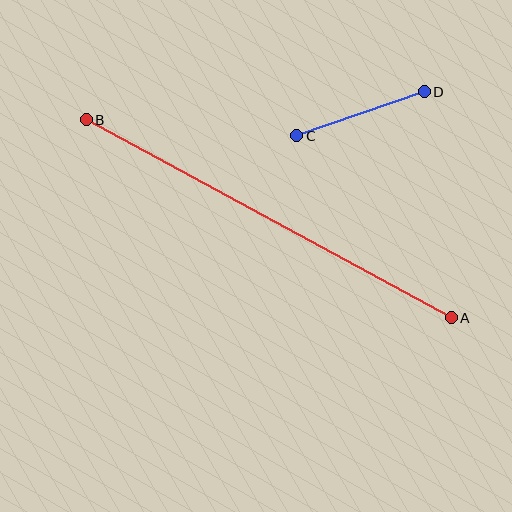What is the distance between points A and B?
The distance is approximately 415 pixels.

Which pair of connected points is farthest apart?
Points A and B are farthest apart.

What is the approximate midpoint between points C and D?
The midpoint is at approximately (361, 114) pixels.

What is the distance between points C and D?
The distance is approximately 135 pixels.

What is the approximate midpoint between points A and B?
The midpoint is at approximately (269, 219) pixels.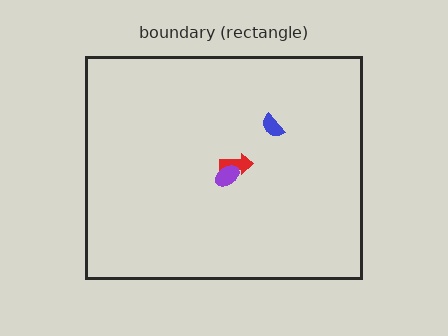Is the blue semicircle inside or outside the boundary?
Inside.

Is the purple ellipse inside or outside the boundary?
Inside.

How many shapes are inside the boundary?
3 inside, 0 outside.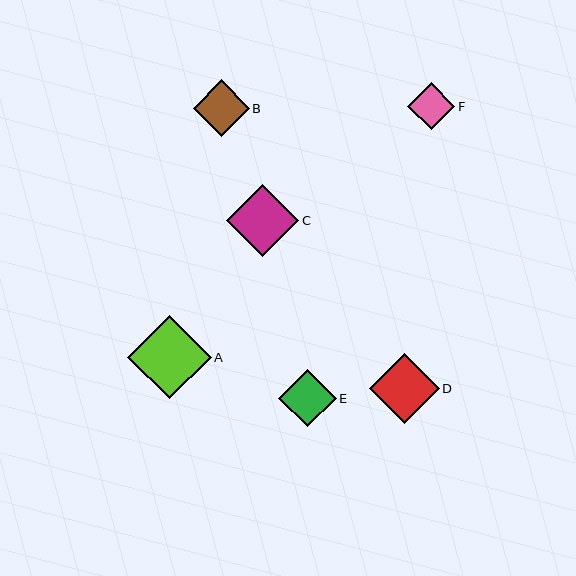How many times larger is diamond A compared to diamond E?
Diamond A is approximately 1.5 times the size of diamond E.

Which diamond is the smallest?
Diamond F is the smallest with a size of approximately 47 pixels.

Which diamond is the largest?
Diamond A is the largest with a size of approximately 83 pixels.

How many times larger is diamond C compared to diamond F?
Diamond C is approximately 1.5 times the size of diamond F.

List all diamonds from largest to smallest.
From largest to smallest: A, C, D, E, B, F.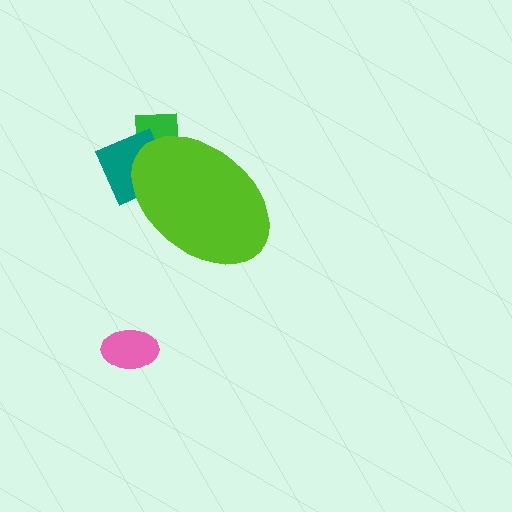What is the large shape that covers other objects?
A lime ellipse.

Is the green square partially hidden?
Yes, the green square is partially hidden behind the lime ellipse.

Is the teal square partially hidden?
Yes, the teal square is partially hidden behind the lime ellipse.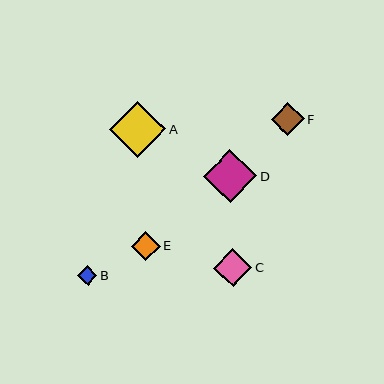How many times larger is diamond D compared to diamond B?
Diamond D is approximately 2.7 times the size of diamond B.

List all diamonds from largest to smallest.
From largest to smallest: A, D, C, F, E, B.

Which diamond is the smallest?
Diamond B is the smallest with a size of approximately 20 pixels.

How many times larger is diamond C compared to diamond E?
Diamond C is approximately 1.3 times the size of diamond E.